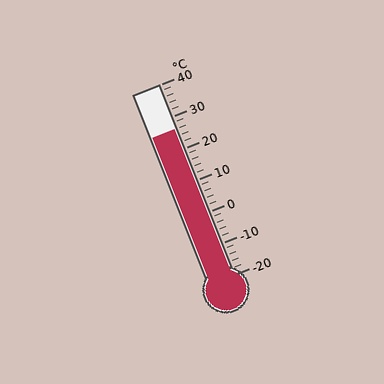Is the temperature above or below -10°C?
The temperature is above -10°C.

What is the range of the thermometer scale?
The thermometer scale ranges from -20°C to 40°C.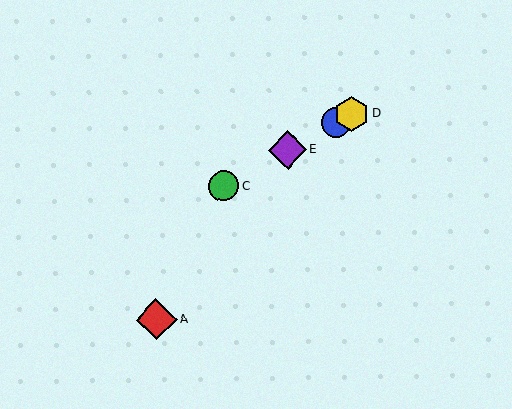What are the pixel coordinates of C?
Object C is at (223, 186).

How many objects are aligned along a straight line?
4 objects (B, C, D, E) are aligned along a straight line.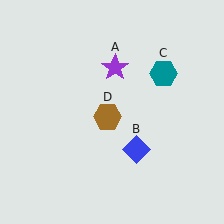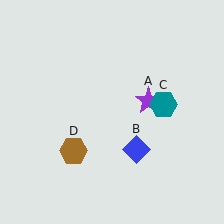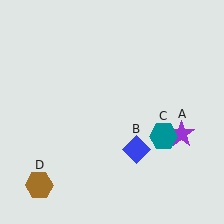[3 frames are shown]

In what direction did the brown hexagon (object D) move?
The brown hexagon (object D) moved down and to the left.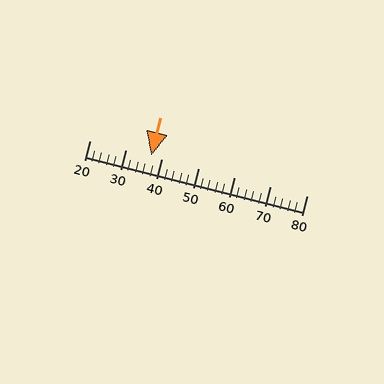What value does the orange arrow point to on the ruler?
The orange arrow points to approximately 37.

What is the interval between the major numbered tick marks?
The major tick marks are spaced 10 units apart.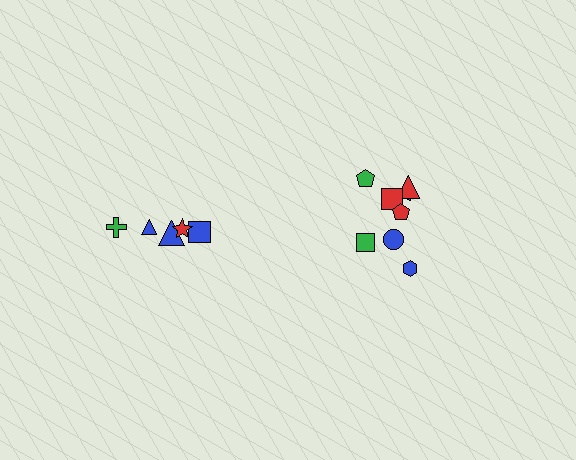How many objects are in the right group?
There are 8 objects.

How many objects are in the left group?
There are 5 objects.